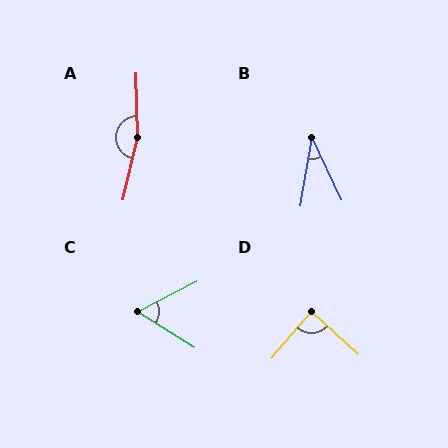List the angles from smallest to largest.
B (35°), C (59°), D (88°), A (165°).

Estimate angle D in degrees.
Approximately 88 degrees.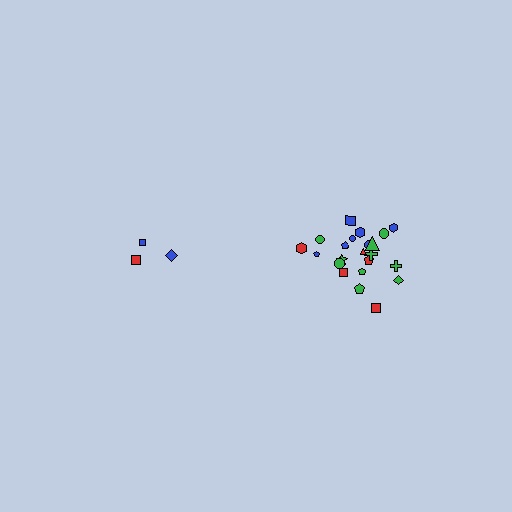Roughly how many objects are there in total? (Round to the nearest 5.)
Roughly 25 objects in total.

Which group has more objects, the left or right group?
The right group.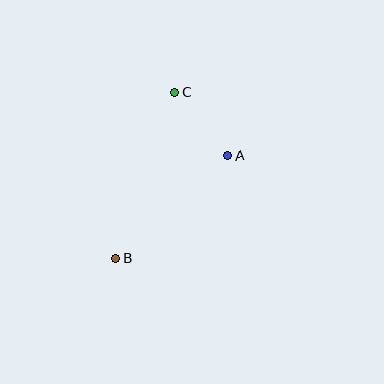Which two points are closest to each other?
Points A and C are closest to each other.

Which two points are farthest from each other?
Points B and C are farthest from each other.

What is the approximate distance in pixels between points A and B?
The distance between A and B is approximately 152 pixels.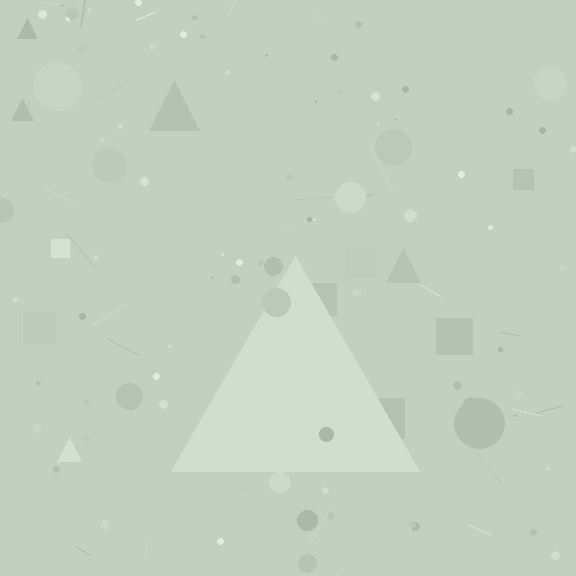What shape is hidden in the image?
A triangle is hidden in the image.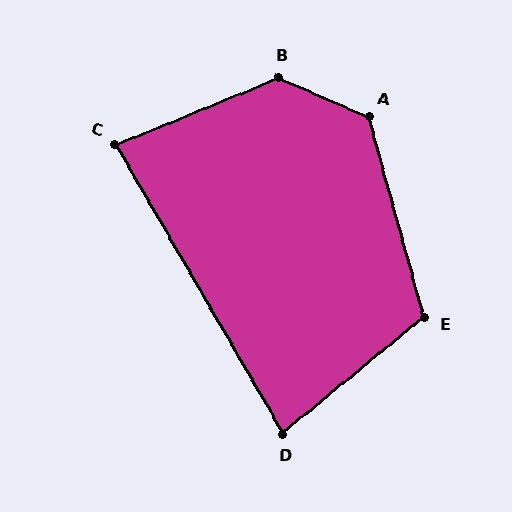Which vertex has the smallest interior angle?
D, at approximately 81 degrees.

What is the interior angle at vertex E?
Approximately 114 degrees (obtuse).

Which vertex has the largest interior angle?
B, at approximately 135 degrees.